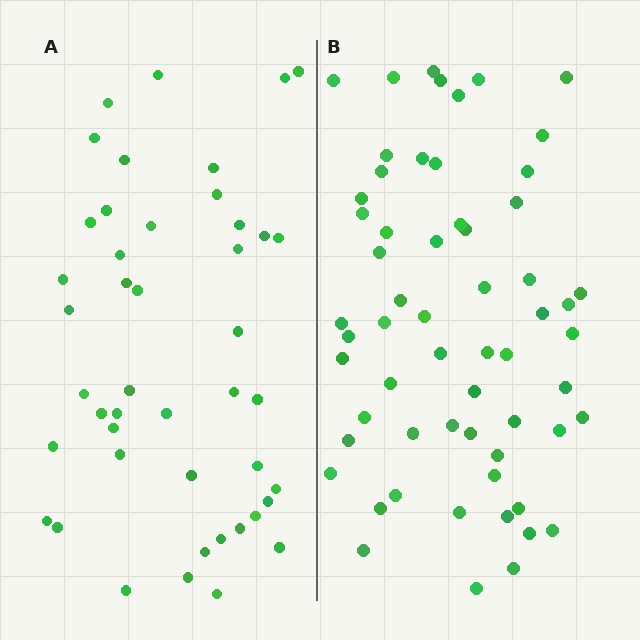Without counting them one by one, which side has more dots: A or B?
Region B (the right region) has more dots.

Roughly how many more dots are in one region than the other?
Region B has approximately 15 more dots than region A.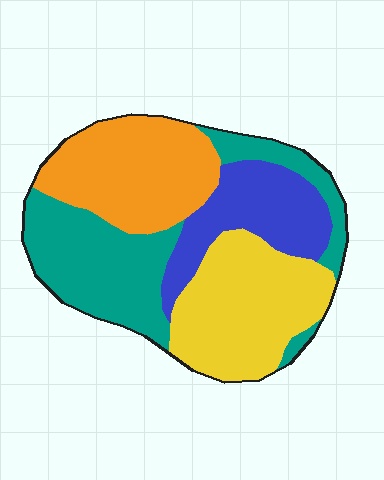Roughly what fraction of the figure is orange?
Orange covers roughly 25% of the figure.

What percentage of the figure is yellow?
Yellow covers 27% of the figure.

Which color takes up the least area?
Blue, at roughly 20%.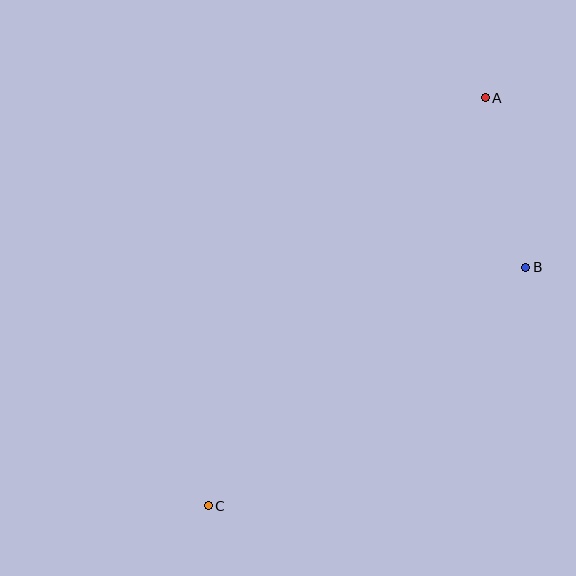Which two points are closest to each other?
Points A and B are closest to each other.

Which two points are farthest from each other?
Points A and C are farthest from each other.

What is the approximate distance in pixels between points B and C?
The distance between B and C is approximately 397 pixels.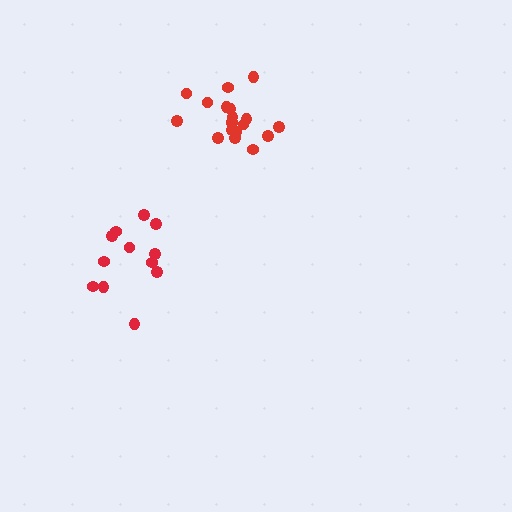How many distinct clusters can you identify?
There are 2 distinct clusters.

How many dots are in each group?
Group 1: 18 dots, Group 2: 12 dots (30 total).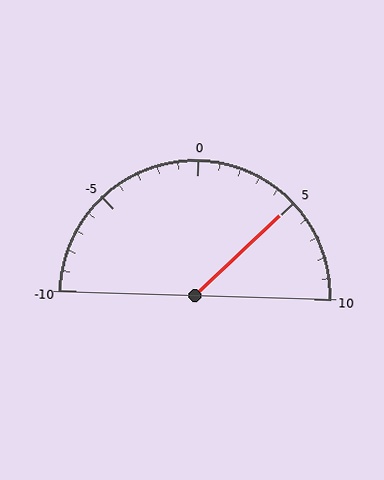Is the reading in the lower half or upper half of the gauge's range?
The reading is in the upper half of the range (-10 to 10).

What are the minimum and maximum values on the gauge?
The gauge ranges from -10 to 10.